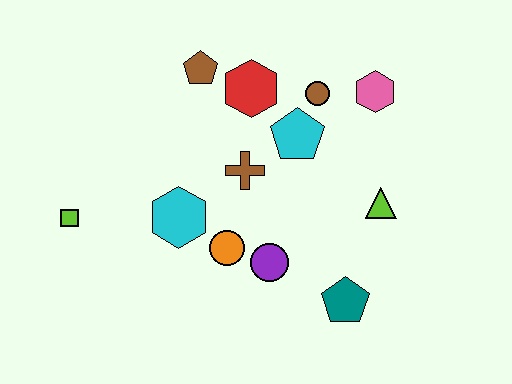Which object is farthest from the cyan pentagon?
The lime square is farthest from the cyan pentagon.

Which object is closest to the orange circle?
The purple circle is closest to the orange circle.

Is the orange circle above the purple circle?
Yes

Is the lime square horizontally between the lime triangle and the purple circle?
No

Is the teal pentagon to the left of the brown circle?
No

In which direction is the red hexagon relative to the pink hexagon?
The red hexagon is to the left of the pink hexagon.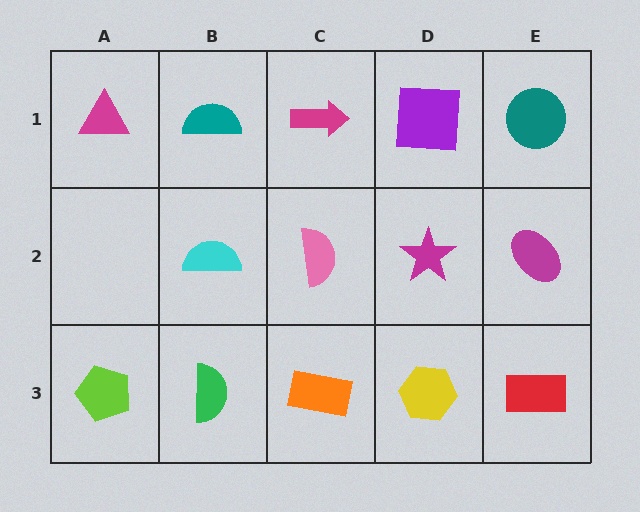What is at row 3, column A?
A lime pentagon.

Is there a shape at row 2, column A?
No, that cell is empty.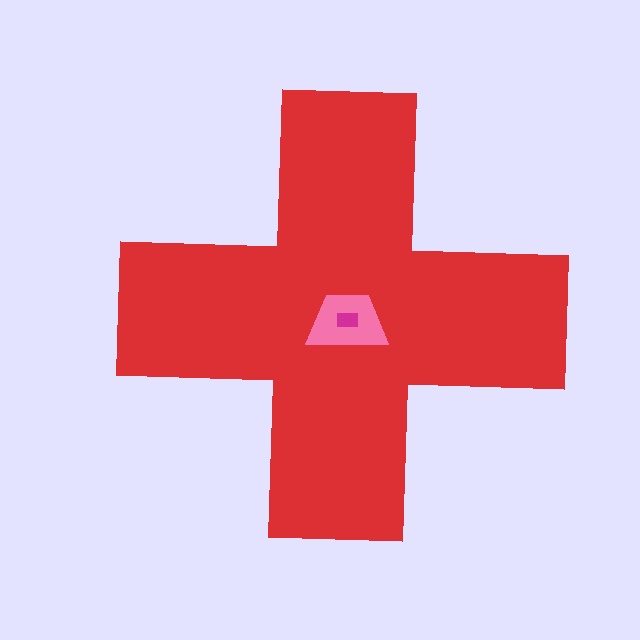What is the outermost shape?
The red cross.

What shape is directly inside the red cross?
The pink trapezoid.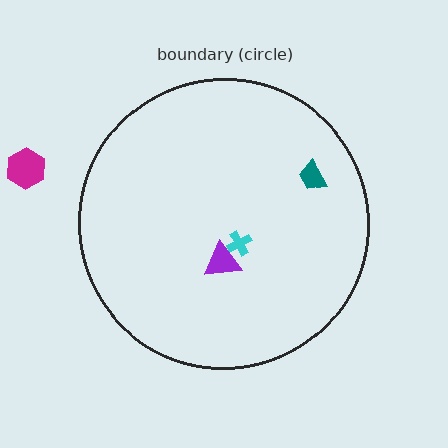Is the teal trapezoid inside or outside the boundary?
Inside.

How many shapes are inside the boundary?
3 inside, 1 outside.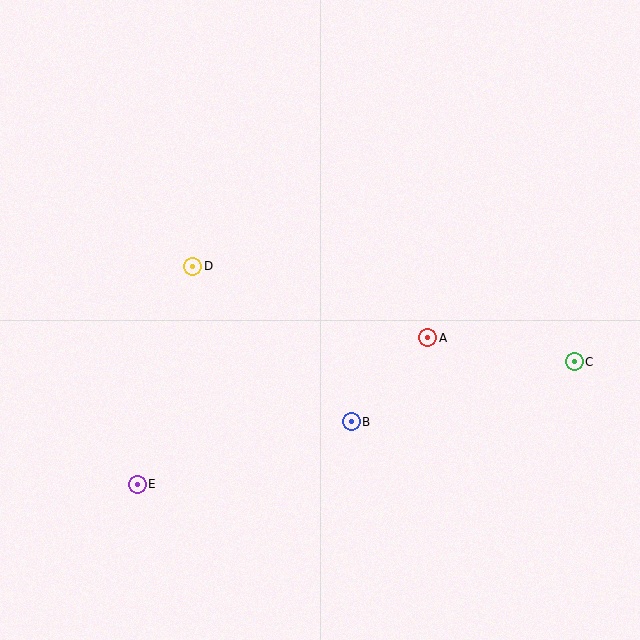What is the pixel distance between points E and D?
The distance between E and D is 225 pixels.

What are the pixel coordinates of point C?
Point C is at (574, 362).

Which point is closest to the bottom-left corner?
Point E is closest to the bottom-left corner.